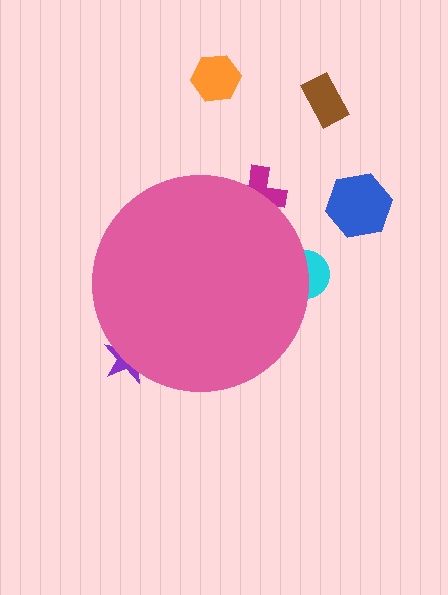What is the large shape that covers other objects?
A pink circle.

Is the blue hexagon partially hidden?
No, the blue hexagon is fully visible.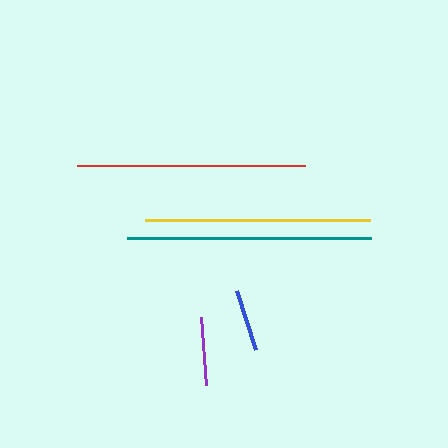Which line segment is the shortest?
The blue line is the shortest at approximately 62 pixels.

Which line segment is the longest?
The teal line is the longest at approximately 244 pixels.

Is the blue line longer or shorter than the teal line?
The teal line is longer than the blue line.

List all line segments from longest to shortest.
From longest to shortest: teal, red, yellow, purple, blue.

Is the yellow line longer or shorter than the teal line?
The teal line is longer than the yellow line.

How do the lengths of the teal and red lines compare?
The teal and red lines are approximately the same length.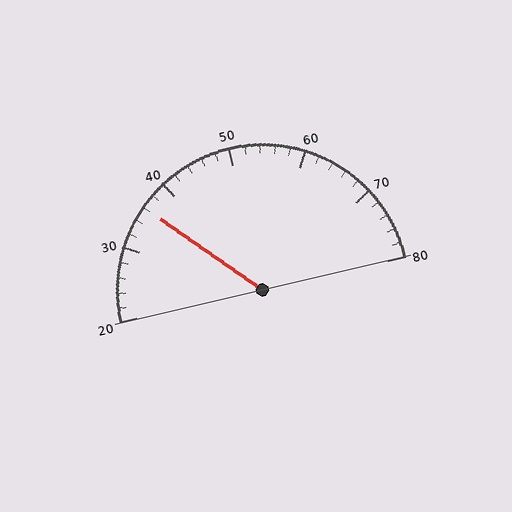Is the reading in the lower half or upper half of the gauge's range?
The reading is in the lower half of the range (20 to 80).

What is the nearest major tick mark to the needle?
The nearest major tick mark is 40.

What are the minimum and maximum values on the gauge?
The gauge ranges from 20 to 80.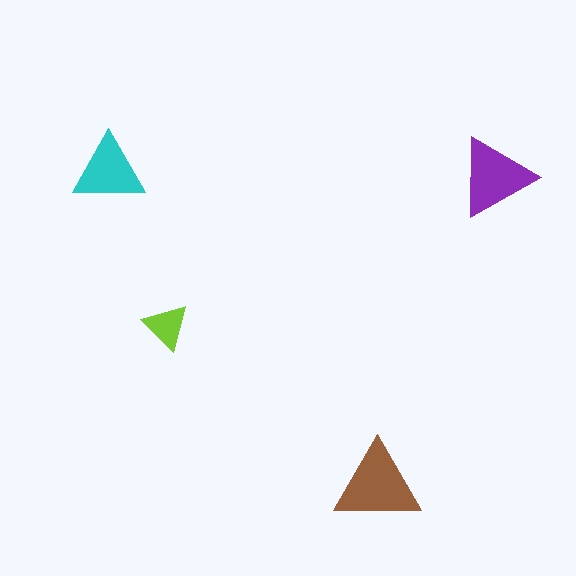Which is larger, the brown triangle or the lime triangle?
The brown one.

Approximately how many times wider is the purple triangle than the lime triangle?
About 1.5 times wider.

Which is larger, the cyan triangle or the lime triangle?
The cyan one.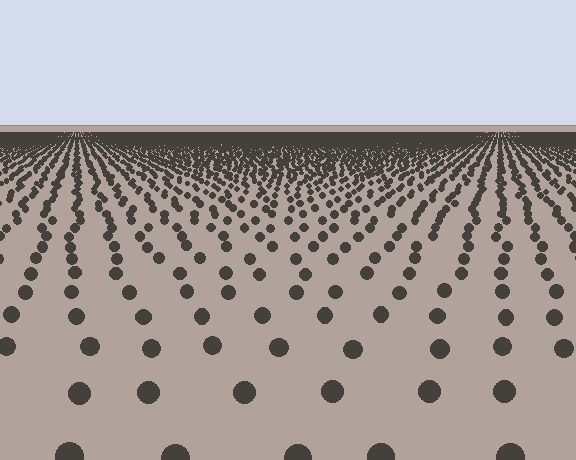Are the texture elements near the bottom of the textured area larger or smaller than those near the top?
Larger. Near the bottom, elements are closer to the viewer and appear at a bigger on-screen size.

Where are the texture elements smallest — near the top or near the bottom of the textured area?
Near the top.